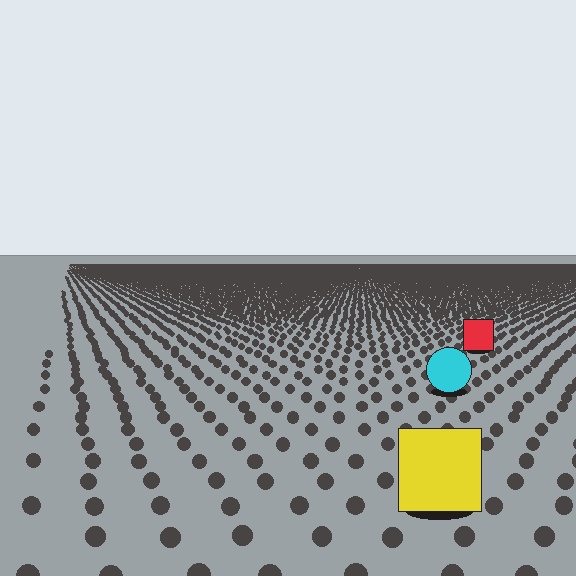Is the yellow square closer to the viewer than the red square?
Yes. The yellow square is closer — you can tell from the texture gradient: the ground texture is coarser near it.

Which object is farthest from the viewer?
The red square is farthest from the viewer. It appears smaller and the ground texture around it is denser.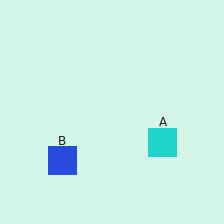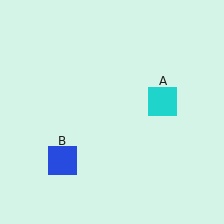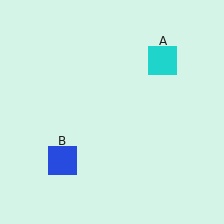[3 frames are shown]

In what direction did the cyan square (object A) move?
The cyan square (object A) moved up.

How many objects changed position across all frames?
1 object changed position: cyan square (object A).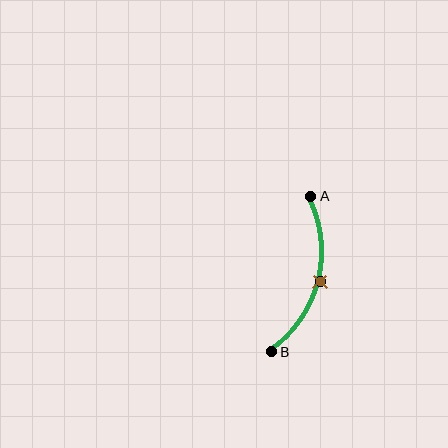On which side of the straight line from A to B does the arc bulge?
The arc bulges to the right of the straight line connecting A and B.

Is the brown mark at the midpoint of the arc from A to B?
Yes. The brown mark lies on the arc at equal arc-length from both A and B — it is the arc midpoint.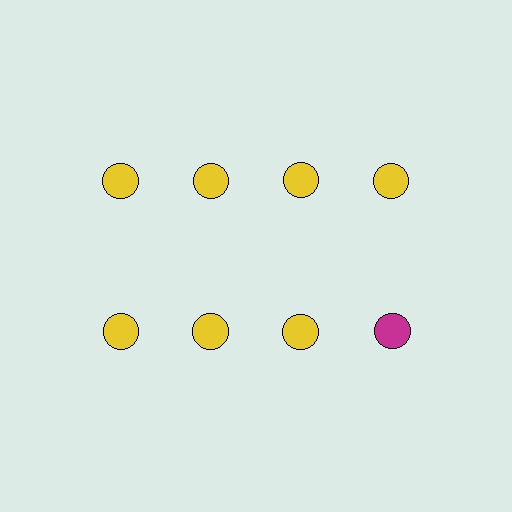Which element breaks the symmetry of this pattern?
The magenta circle in the second row, second from right column breaks the symmetry. All other shapes are yellow circles.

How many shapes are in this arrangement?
There are 8 shapes arranged in a grid pattern.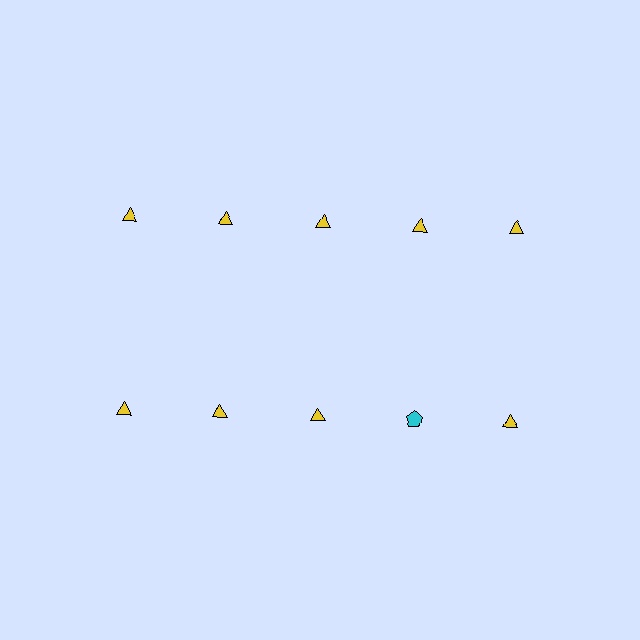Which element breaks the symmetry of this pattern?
The cyan pentagon in the second row, second from right column breaks the symmetry. All other shapes are yellow triangles.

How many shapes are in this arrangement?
There are 10 shapes arranged in a grid pattern.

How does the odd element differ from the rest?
It differs in both color (cyan instead of yellow) and shape (pentagon instead of triangle).